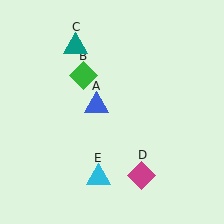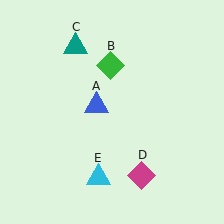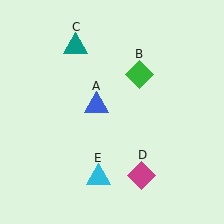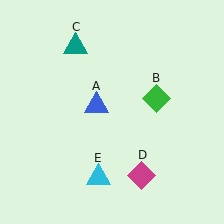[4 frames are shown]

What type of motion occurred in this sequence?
The green diamond (object B) rotated clockwise around the center of the scene.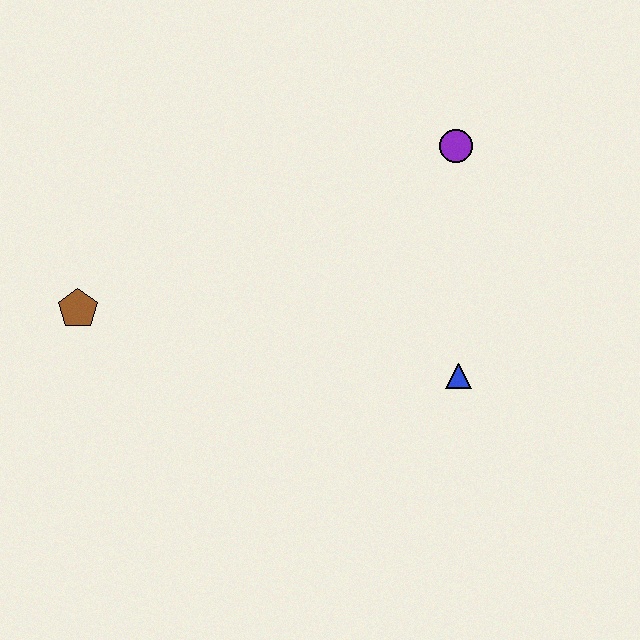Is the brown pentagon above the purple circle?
No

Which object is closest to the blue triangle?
The purple circle is closest to the blue triangle.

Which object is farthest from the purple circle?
The brown pentagon is farthest from the purple circle.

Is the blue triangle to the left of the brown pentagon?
No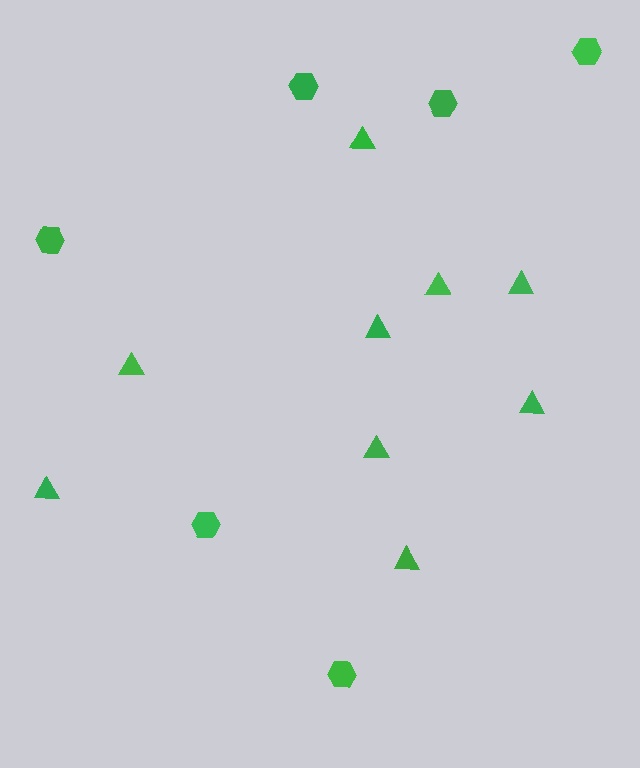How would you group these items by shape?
There are 2 groups: one group of hexagons (6) and one group of triangles (9).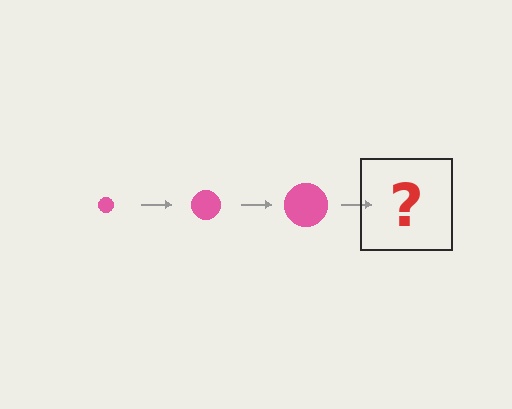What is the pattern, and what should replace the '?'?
The pattern is that the circle gets progressively larger each step. The '?' should be a pink circle, larger than the previous one.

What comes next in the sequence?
The next element should be a pink circle, larger than the previous one.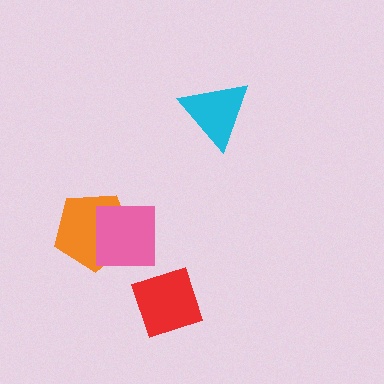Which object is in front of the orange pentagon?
The pink square is in front of the orange pentagon.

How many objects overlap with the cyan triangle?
0 objects overlap with the cyan triangle.